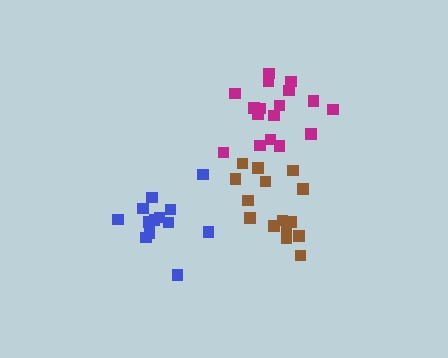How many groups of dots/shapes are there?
There are 3 groups.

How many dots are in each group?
Group 1: 13 dots, Group 2: 15 dots, Group 3: 17 dots (45 total).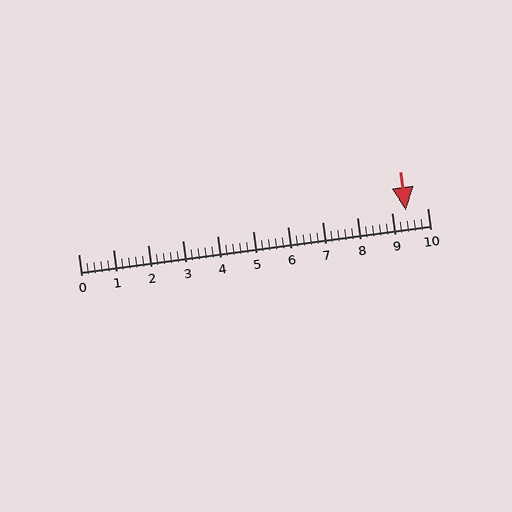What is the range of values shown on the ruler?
The ruler shows values from 0 to 10.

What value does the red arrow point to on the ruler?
The red arrow points to approximately 9.4.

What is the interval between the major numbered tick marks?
The major tick marks are spaced 1 units apart.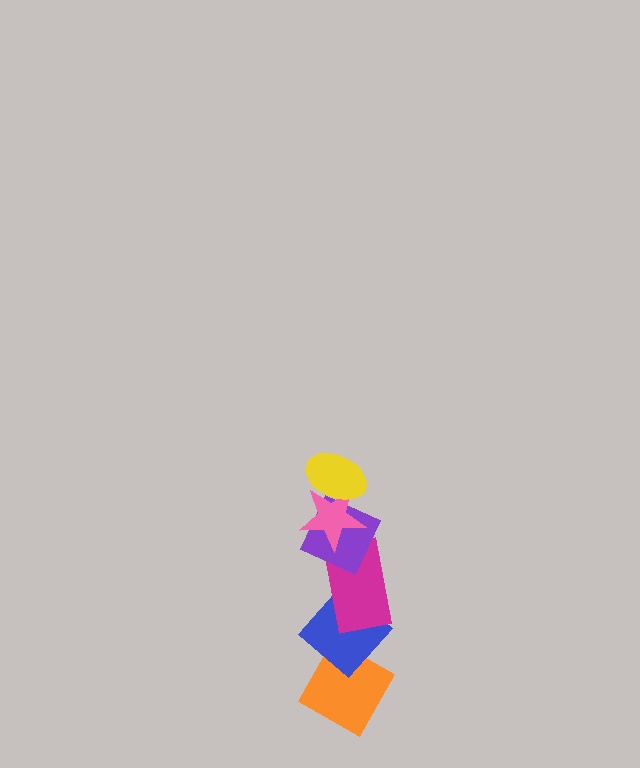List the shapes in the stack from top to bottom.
From top to bottom: the yellow ellipse, the pink star, the purple diamond, the magenta rectangle, the blue diamond, the orange diamond.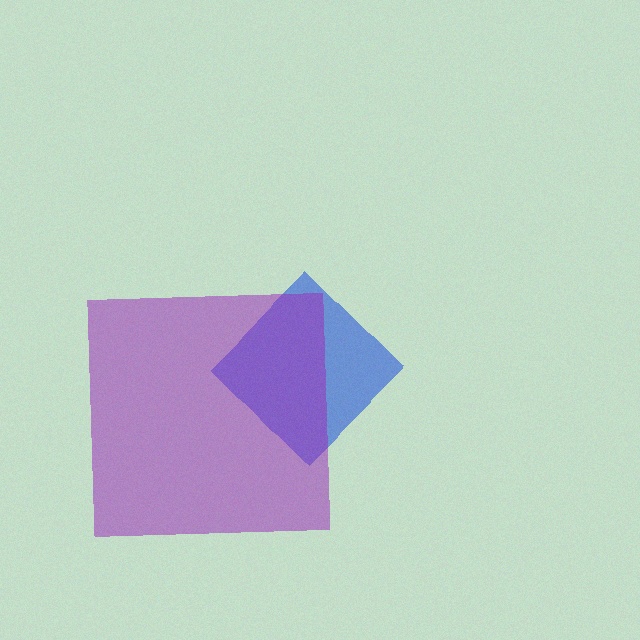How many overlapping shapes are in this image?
There are 2 overlapping shapes in the image.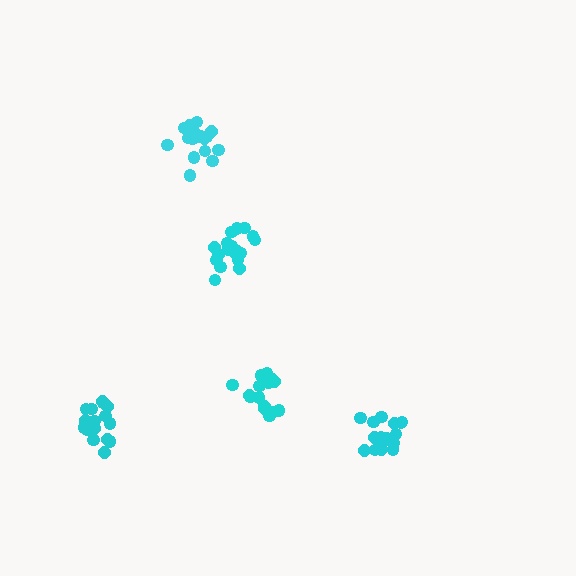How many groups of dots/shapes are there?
There are 5 groups.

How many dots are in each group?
Group 1: 19 dots, Group 2: 15 dots, Group 3: 19 dots, Group 4: 17 dots, Group 5: 18 dots (88 total).